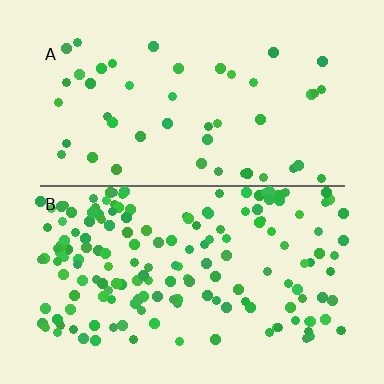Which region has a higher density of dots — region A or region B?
B (the bottom).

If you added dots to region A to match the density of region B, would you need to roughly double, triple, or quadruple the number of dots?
Approximately quadruple.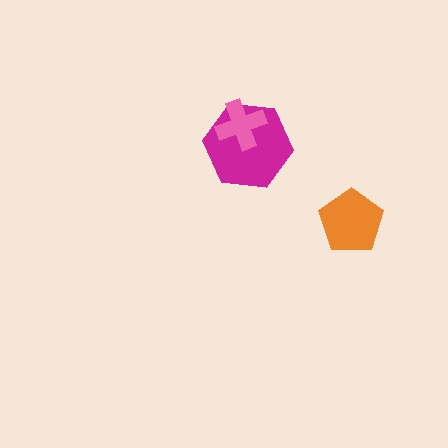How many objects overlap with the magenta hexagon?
1 object overlaps with the magenta hexagon.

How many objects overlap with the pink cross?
1 object overlaps with the pink cross.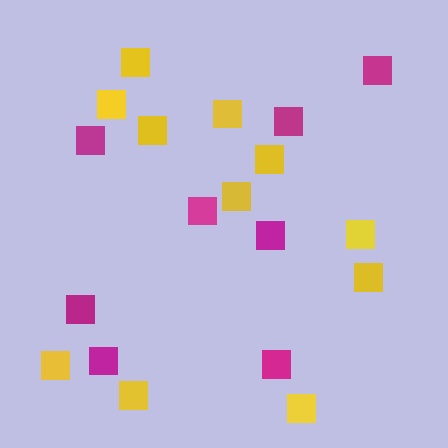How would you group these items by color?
There are 2 groups: one group of magenta squares (8) and one group of yellow squares (11).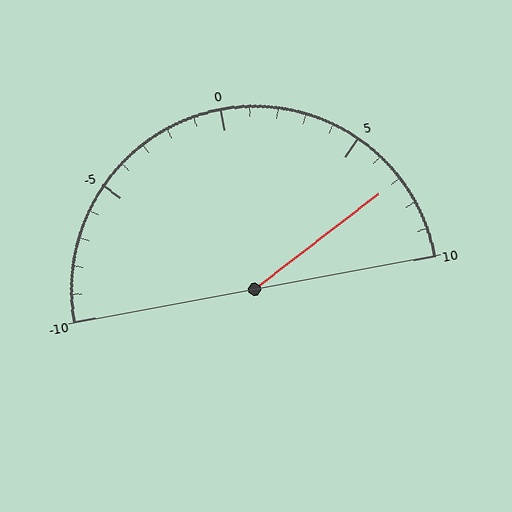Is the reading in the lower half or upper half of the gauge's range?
The reading is in the upper half of the range (-10 to 10).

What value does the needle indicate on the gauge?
The needle indicates approximately 7.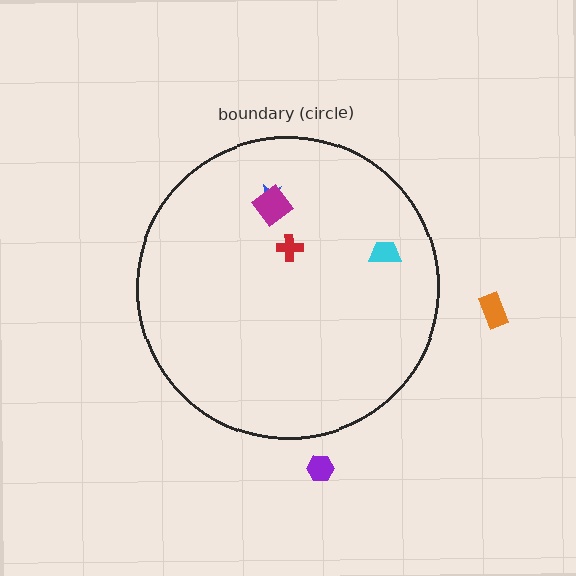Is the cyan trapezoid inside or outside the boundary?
Inside.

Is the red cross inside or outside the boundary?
Inside.